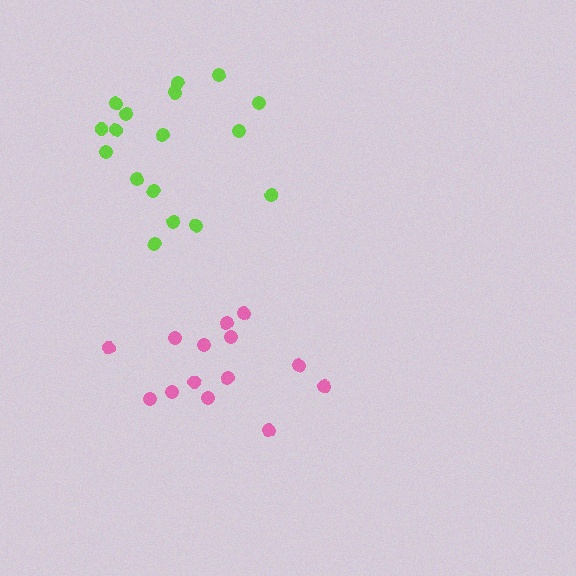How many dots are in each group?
Group 1: 14 dots, Group 2: 17 dots (31 total).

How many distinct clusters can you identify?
There are 2 distinct clusters.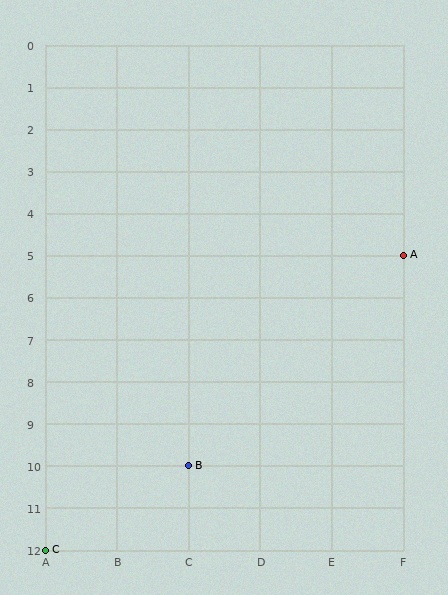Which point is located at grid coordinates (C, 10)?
Point B is at (C, 10).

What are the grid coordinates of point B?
Point B is at grid coordinates (C, 10).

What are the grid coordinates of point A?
Point A is at grid coordinates (F, 5).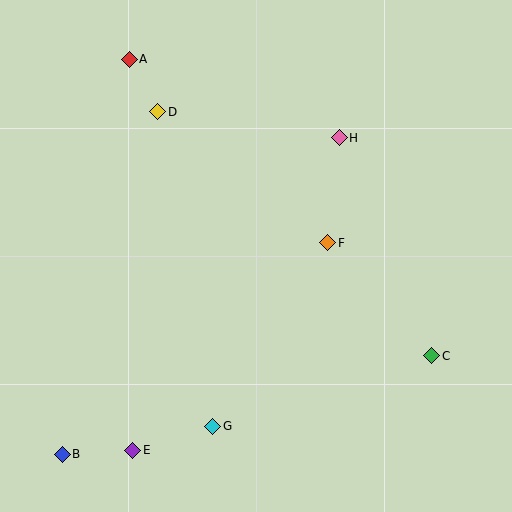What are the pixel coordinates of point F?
Point F is at (328, 243).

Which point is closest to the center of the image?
Point F at (328, 243) is closest to the center.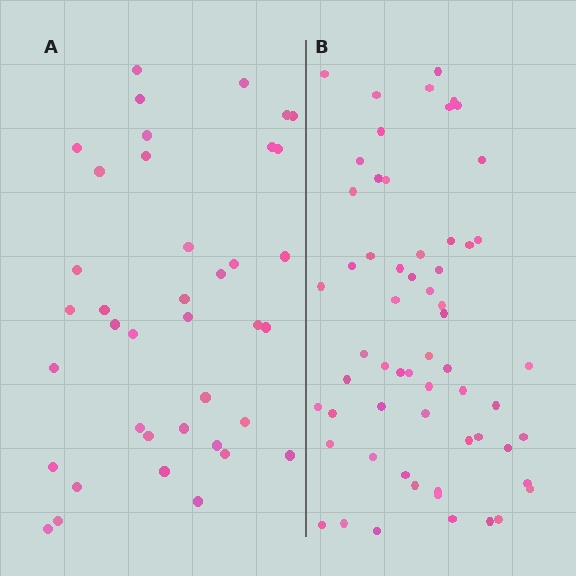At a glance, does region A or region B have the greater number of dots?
Region B (the right region) has more dots.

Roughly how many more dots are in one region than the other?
Region B has approximately 20 more dots than region A.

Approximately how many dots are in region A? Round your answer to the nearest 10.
About 40 dots. (The exact count is 39, which rounds to 40.)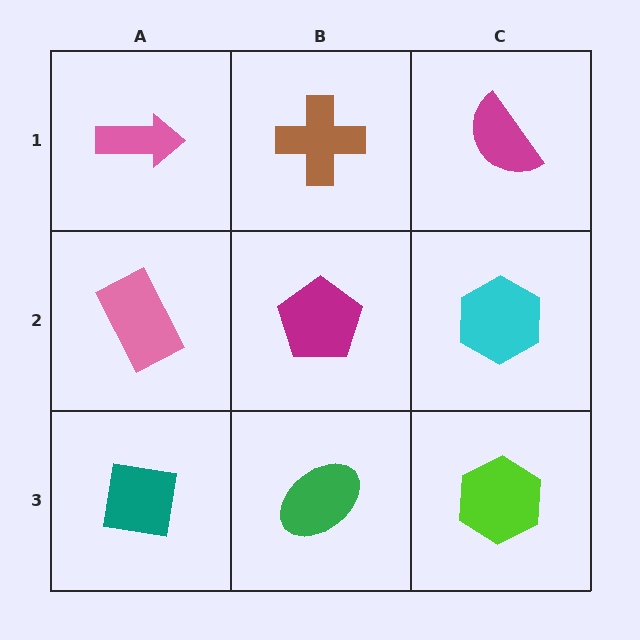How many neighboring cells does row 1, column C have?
2.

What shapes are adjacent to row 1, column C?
A cyan hexagon (row 2, column C), a brown cross (row 1, column B).